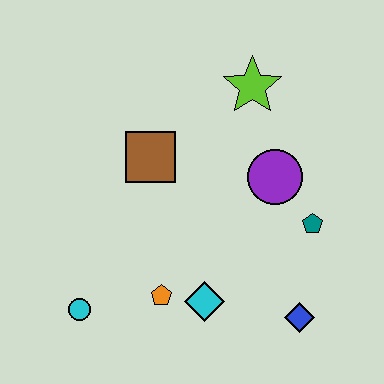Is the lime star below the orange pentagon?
No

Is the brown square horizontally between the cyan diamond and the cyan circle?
Yes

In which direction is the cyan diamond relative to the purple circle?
The cyan diamond is below the purple circle.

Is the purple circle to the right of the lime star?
Yes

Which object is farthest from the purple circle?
The cyan circle is farthest from the purple circle.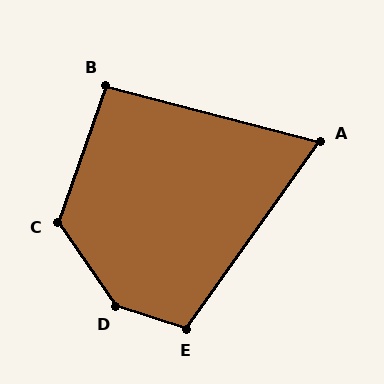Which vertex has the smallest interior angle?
A, at approximately 69 degrees.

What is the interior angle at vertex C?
Approximately 126 degrees (obtuse).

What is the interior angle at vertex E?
Approximately 107 degrees (obtuse).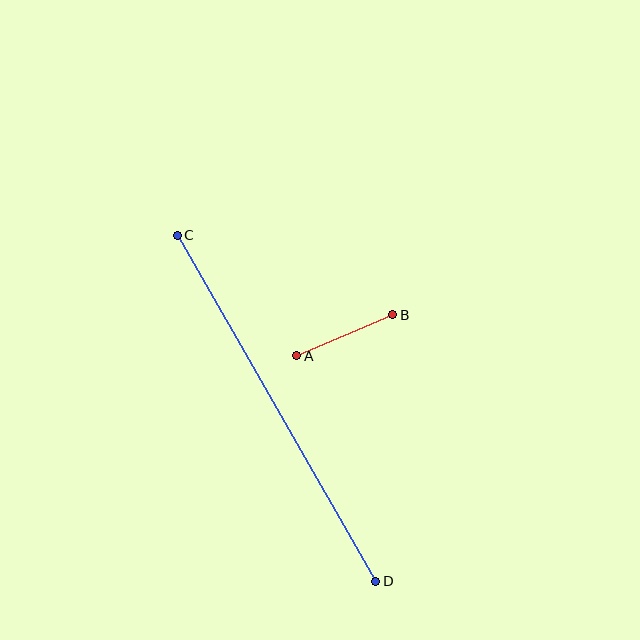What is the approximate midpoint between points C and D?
The midpoint is at approximately (277, 408) pixels.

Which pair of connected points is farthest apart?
Points C and D are farthest apart.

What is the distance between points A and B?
The distance is approximately 104 pixels.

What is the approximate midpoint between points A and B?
The midpoint is at approximately (345, 335) pixels.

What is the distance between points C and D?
The distance is approximately 399 pixels.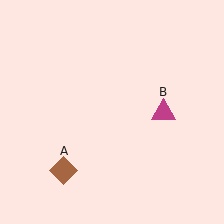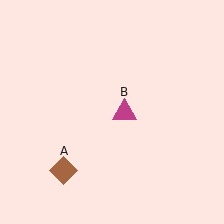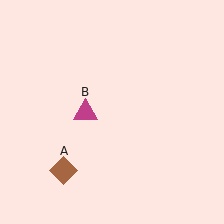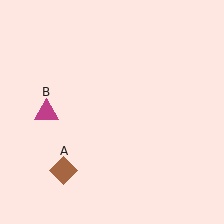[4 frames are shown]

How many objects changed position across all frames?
1 object changed position: magenta triangle (object B).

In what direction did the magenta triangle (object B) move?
The magenta triangle (object B) moved left.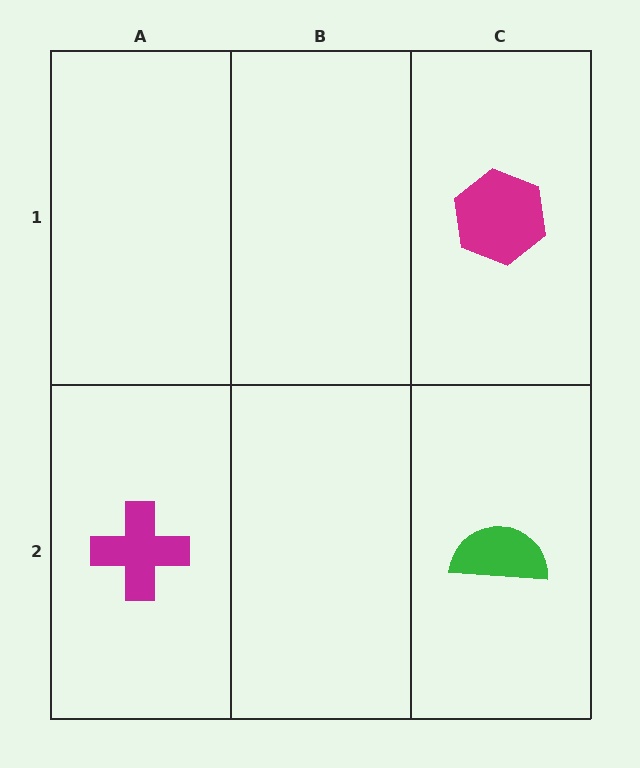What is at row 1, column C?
A magenta hexagon.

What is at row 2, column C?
A green semicircle.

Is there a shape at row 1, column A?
No, that cell is empty.